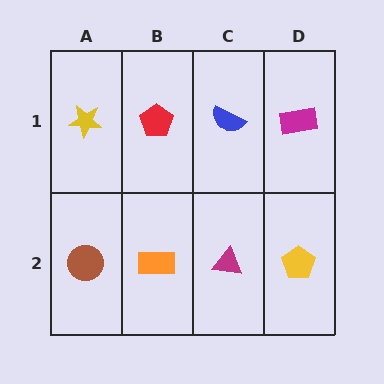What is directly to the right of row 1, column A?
A red pentagon.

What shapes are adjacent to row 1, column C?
A magenta triangle (row 2, column C), a red pentagon (row 1, column B), a magenta rectangle (row 1, column D).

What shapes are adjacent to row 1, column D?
A yellow pentagon (row 2, column D), a blue semicircle (row 1, column C).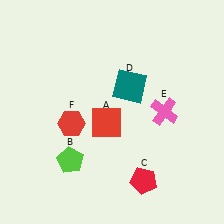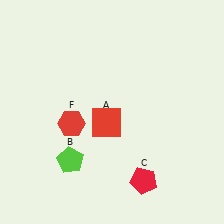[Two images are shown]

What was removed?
The teal square (D), the pink cross (E) were removed in Image 2.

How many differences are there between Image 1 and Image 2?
There are 2 differences between the two images.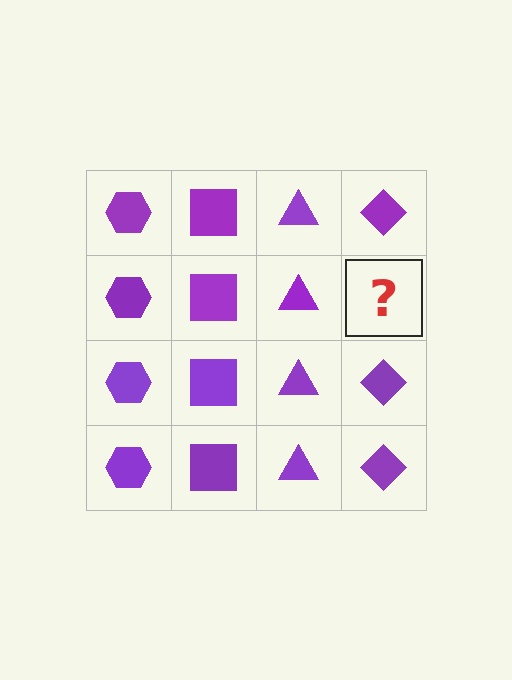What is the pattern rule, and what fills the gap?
The rule is that each column has a consistent shape. The gap should be filled with a purple diamond.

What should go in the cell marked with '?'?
The missing cell should contain a purple diamond.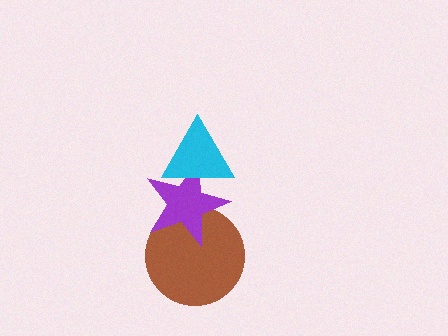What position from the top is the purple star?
The purple star is 2nd from the top.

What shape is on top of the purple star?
The cyan triangle is on top of the purple star.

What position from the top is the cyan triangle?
The cyan triangle is 1st from the top.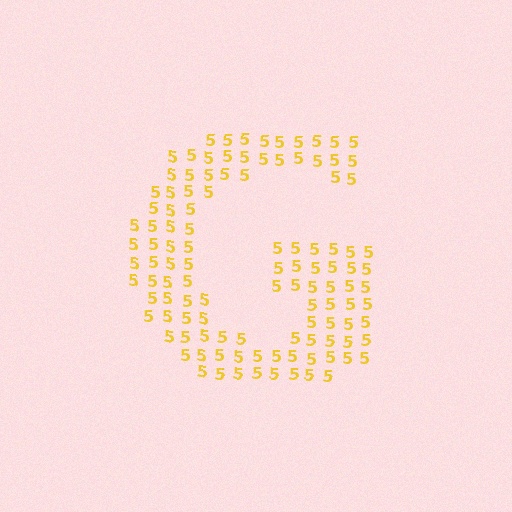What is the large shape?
The large shape is the letter G.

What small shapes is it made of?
It is made of small digit 5's.